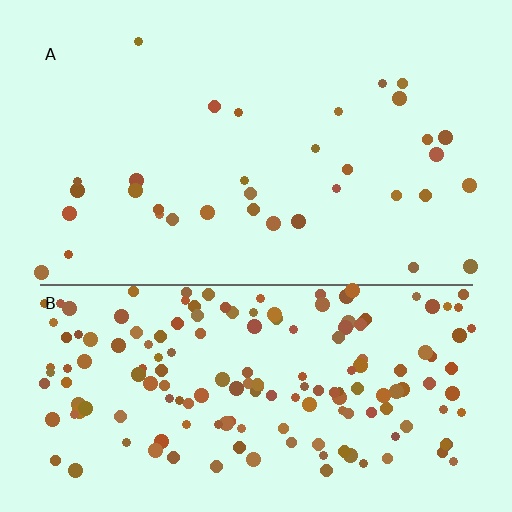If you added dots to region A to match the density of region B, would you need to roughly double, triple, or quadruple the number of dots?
Approximately quadruple.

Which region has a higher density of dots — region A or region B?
B (the bottom).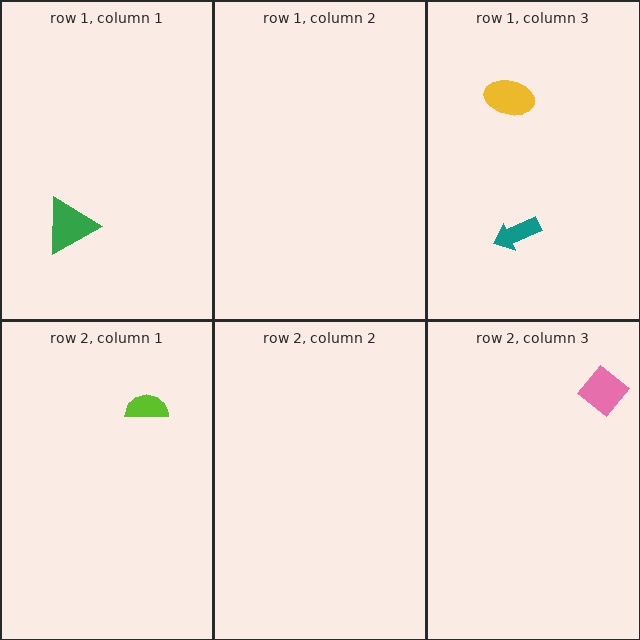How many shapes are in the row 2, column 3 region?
1.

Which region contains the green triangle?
The row 1, column 1 region.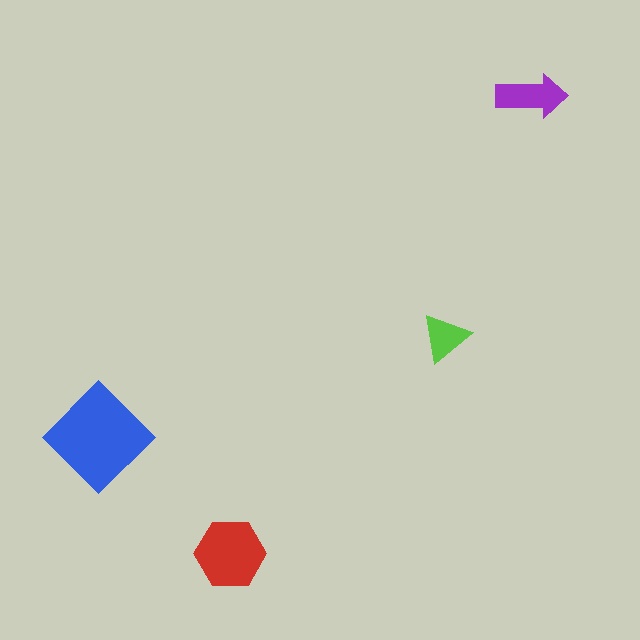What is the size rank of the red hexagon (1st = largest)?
2nd.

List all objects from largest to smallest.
The blue diamond, the red hexagon, the purple arrow, the lime triangle.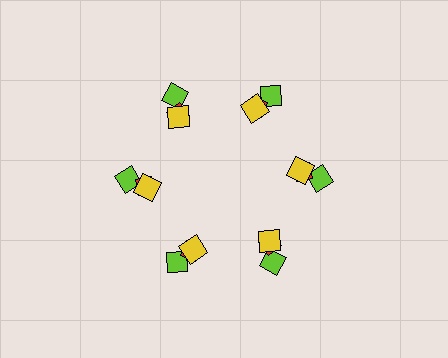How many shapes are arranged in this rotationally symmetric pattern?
There are 18 shapes, arranged in 6 groups of 3.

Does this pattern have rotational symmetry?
Yes, this pattern has 6-fold rotational symmetry. It looks the same after rotating 60 degrees around the center.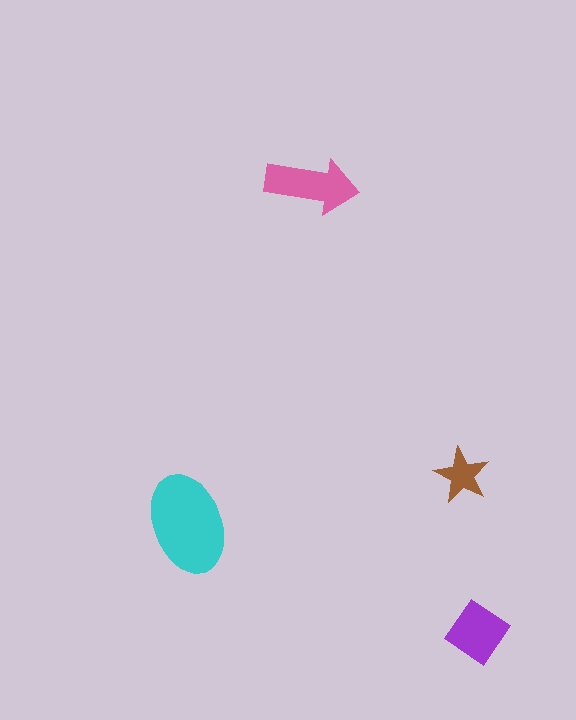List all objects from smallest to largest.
The brown star, the purple diamond, the pink arrow, the cyan ellipse.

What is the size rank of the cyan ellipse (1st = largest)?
1st.